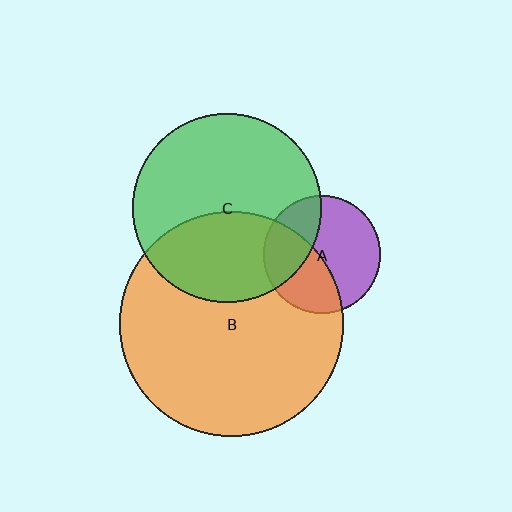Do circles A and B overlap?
Yes.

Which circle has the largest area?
Circle B (orange).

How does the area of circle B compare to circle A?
Approximately 3.6 times.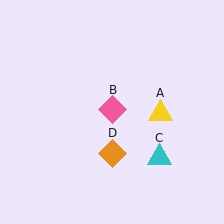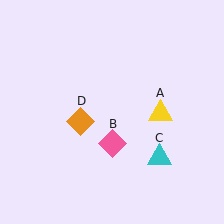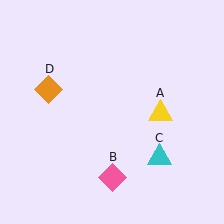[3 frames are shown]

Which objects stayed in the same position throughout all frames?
Yellow triangle (object A) and cyan triangle (object C) remained stationary.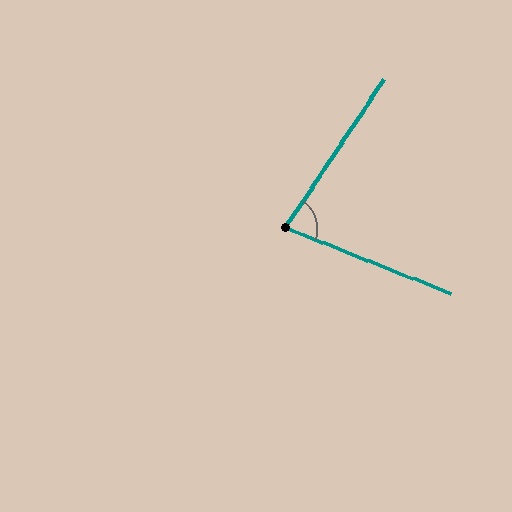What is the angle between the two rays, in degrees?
Approximately 78 degrees.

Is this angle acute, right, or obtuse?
It is acute.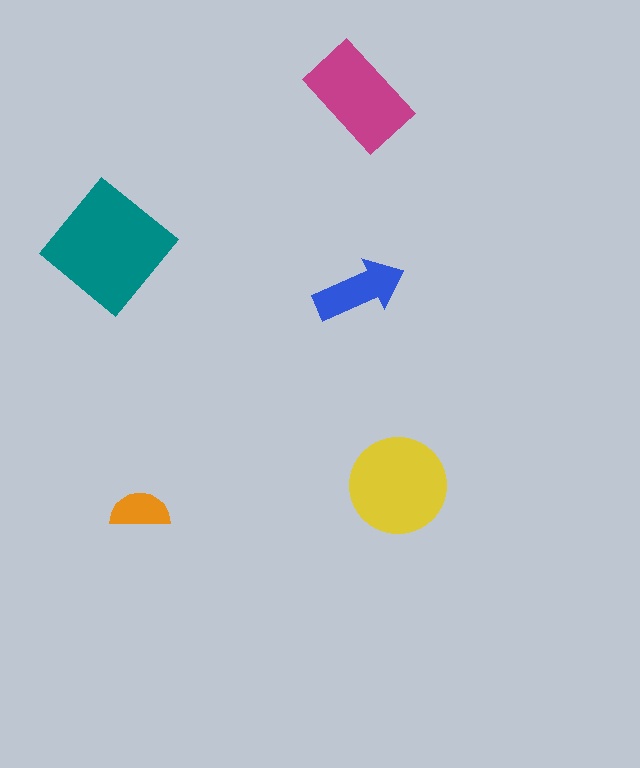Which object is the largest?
The teal diamond.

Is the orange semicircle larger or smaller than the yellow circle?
Smaller.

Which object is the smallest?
The orange semicircle.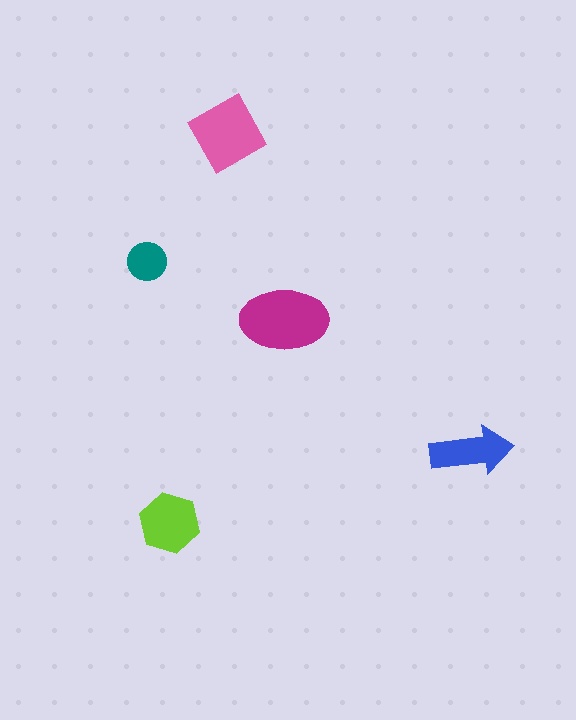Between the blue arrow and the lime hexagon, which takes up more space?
The lime hexagon.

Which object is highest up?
The pink diamond is topmost.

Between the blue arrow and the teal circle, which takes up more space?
The blue arrow.